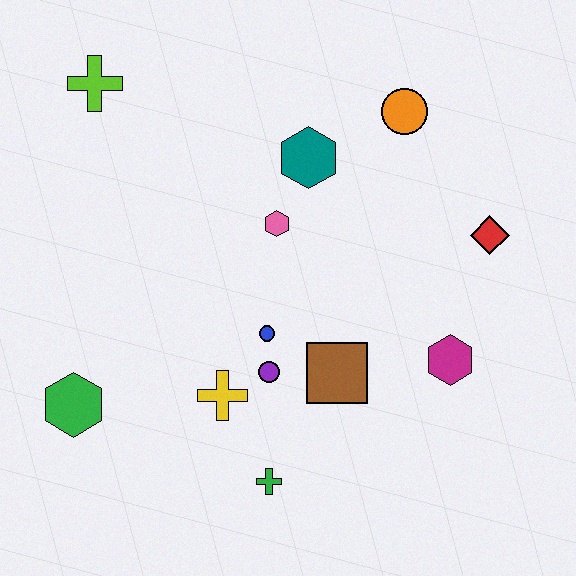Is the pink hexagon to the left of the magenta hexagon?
Yes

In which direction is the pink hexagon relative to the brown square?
The pink hexagon is above the brown square.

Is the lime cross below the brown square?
No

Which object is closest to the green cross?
The yellow cross is closest to the green cross.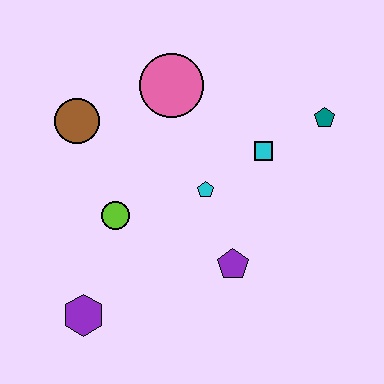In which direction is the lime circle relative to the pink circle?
The lime circle is below the pink circle.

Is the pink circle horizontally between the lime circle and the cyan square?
Yes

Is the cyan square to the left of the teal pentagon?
Yes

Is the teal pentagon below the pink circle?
Yes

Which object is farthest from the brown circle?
The teal pentagon is farthest from the brown circle.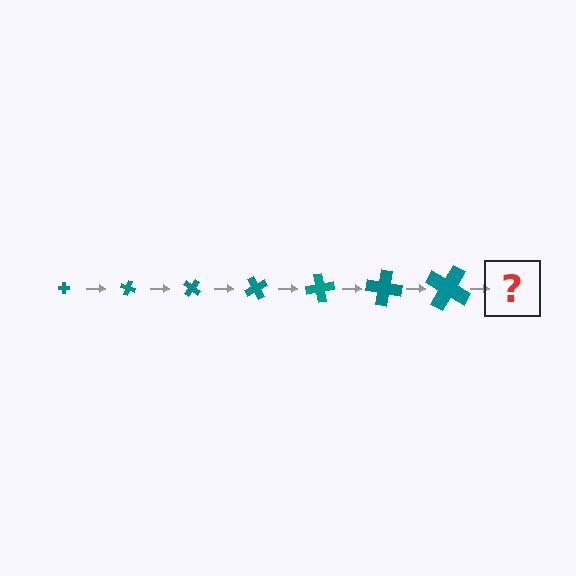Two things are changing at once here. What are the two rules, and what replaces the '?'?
The two rules are that the cross grows larger each step and it rotates 20 degrees each step. The '?' should be a cross, larger than the previous one and rotated 140 degrees from the start.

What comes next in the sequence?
The next element should be a cross, larger than the previous one and rotated 140 degrees from the start.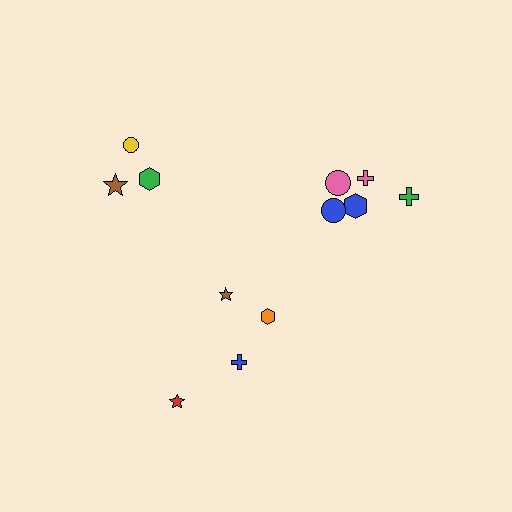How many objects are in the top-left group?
There are 3 objects.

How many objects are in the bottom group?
There are 4 objects.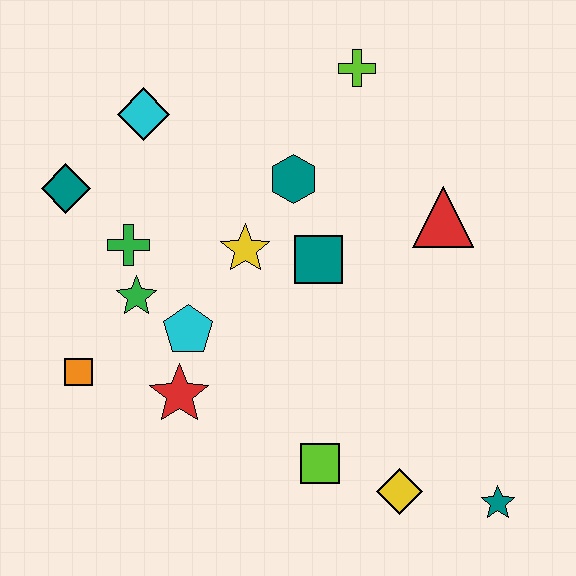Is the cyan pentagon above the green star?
No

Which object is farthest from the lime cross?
The teal star is farthest from the lime cross.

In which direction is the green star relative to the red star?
The green star is above the red star.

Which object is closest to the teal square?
The yellow star is closest to the teal square.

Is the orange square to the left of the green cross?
Yes